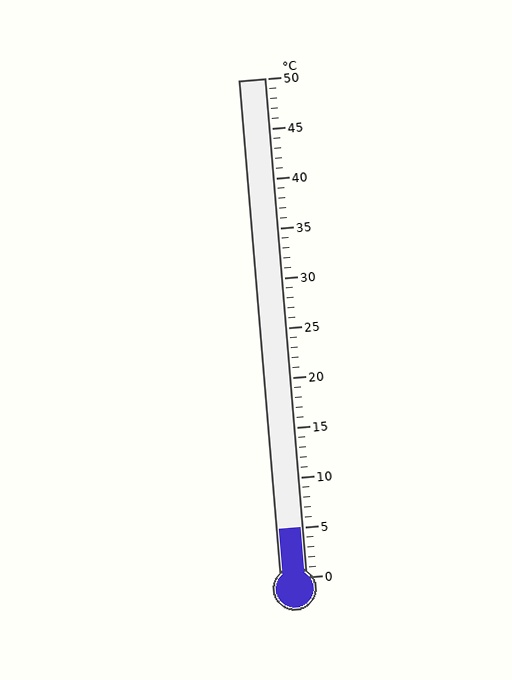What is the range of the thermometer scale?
The thermometer scale ranges from 0°C to 50°C.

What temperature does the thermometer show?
The thermometer shows approximately 5°C.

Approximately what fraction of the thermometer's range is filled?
The thermometer is filled to approximately 10% of its range.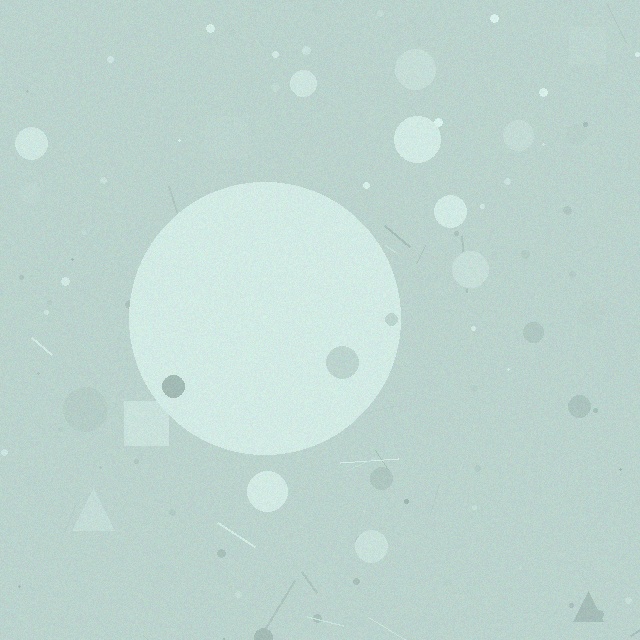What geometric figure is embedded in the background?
A circle is embedded in the background.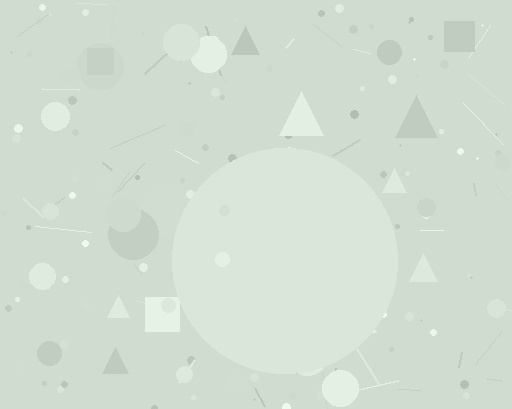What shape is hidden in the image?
A circle is hidden in the image.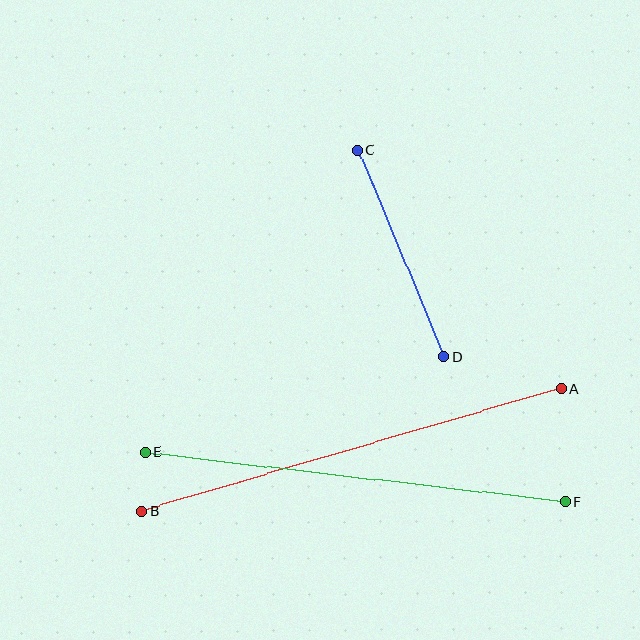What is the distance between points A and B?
The distance is approximately 437 pixels.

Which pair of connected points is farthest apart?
Points A and B are farthest apart.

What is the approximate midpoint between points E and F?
The midpoint is at approximately (355, 477) pixels.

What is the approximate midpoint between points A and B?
The midpoint is at approximately (351, 450) pixels.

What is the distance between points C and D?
The distance is approximately 224 pixels.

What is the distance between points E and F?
The distance is approximately 423 pixels.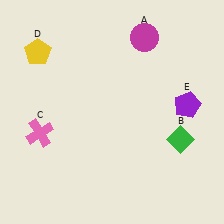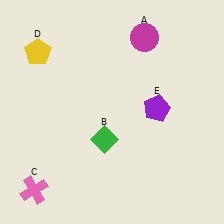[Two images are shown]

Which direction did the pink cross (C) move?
The pink cross (C) moved down.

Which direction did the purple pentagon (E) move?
The purple pentagon (E) moved left.